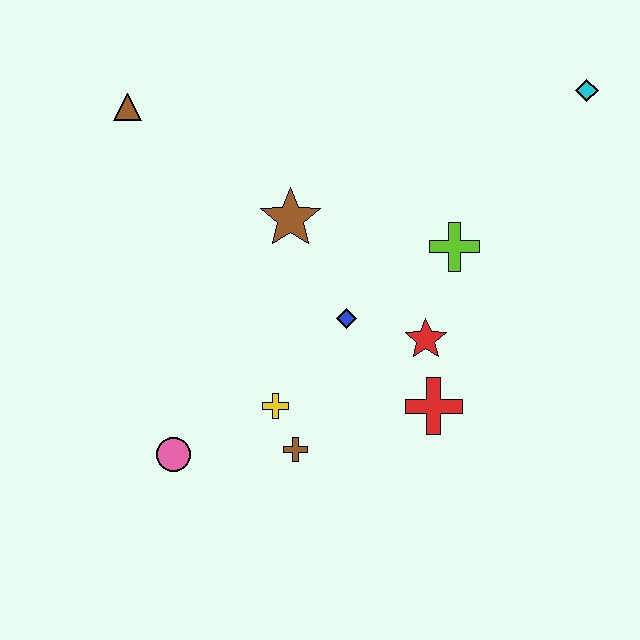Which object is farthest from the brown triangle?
The cyan diamond is farthest from the brown triangle.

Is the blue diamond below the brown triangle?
Yes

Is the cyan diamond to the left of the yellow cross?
No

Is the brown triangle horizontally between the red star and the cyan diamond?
No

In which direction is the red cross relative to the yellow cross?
The red cross is to the right of the yellow cross.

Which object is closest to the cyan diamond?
The lime cross is closest to the cyan diamond.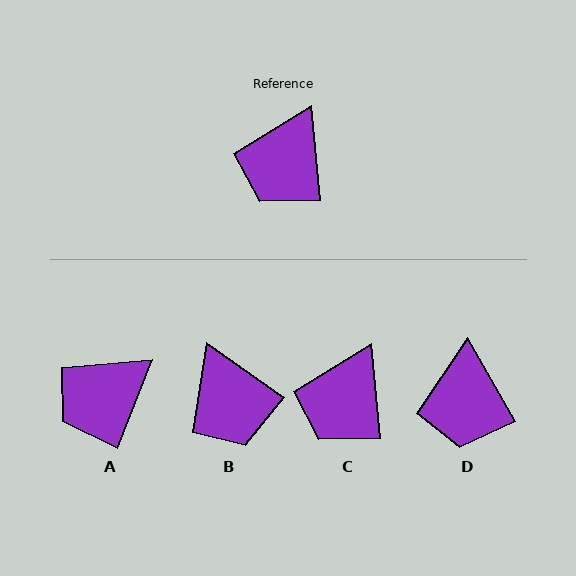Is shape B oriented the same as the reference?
No, it is off by about 50 degrees.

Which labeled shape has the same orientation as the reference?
C.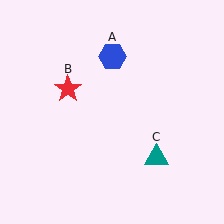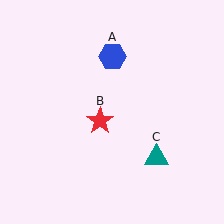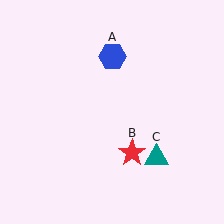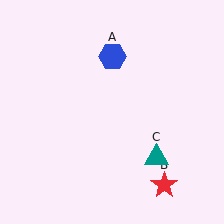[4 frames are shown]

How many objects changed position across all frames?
1 object changed position: red star (object B).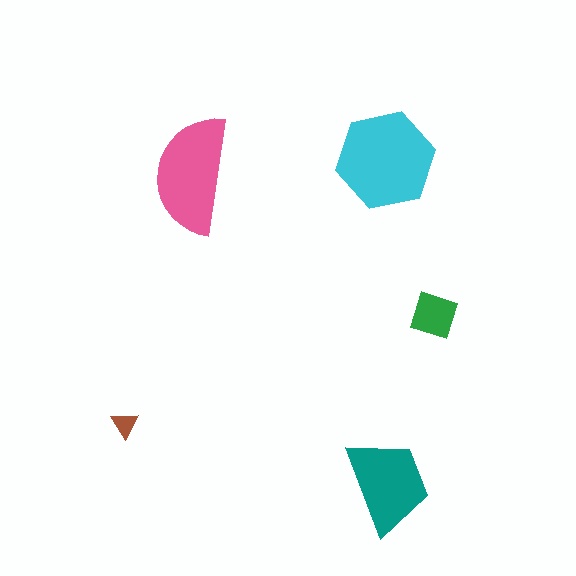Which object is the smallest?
The brown triangle.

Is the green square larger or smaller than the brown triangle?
Larger.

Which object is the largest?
The cyan hexagon.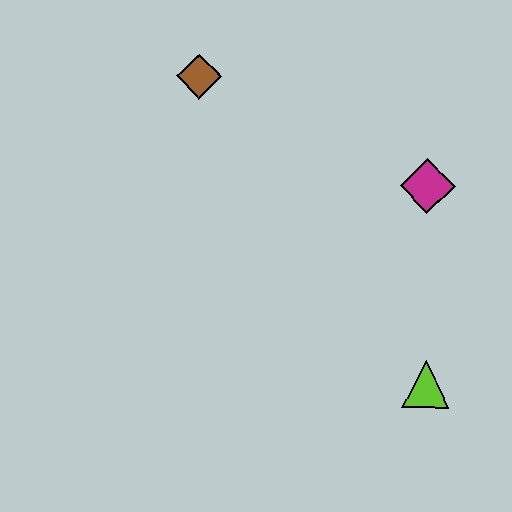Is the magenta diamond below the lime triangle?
No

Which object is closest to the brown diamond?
The magenta diamond is closest to the brown diamond.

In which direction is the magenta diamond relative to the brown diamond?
The magenta diamond is to the right of the brown diamond.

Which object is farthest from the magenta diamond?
The brown diamond is farthest from the magenta diamond.